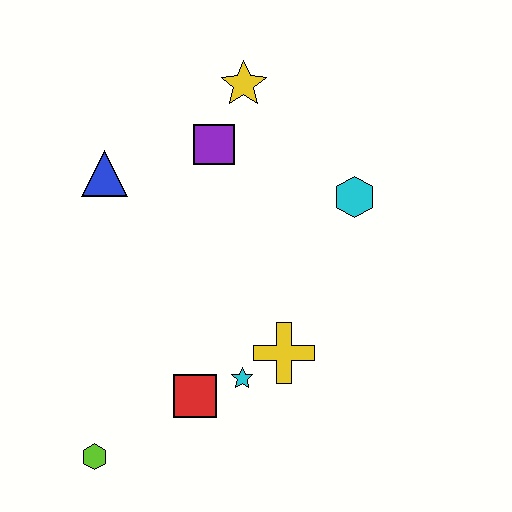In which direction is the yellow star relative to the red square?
The yellow star is above the red square.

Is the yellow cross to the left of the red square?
No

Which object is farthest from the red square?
The yellow star is farthest from the red square.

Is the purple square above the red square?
Yes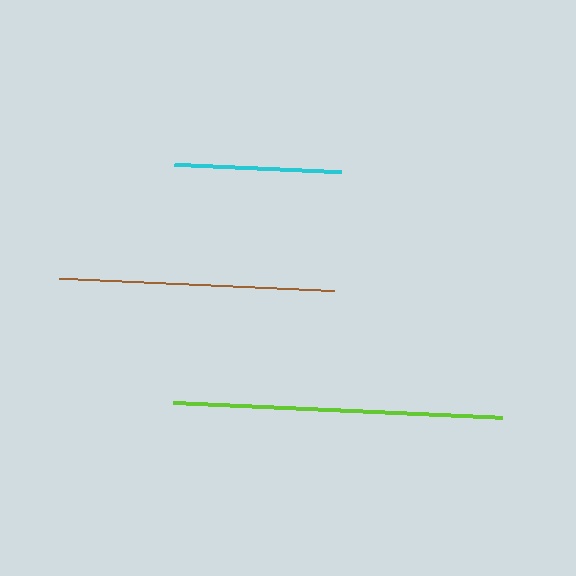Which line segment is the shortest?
The cyan line is the shortest at approximately 167 pixels.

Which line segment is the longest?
The lime line is the longest at approximately 330 pixels.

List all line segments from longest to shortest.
From longest to shortest: lime, brown, cyan.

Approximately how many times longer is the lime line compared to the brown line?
The lime line is approximately 1.2 times the length of the brown line.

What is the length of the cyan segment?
The cyan segment is approximately 167 pixels long.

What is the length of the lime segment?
The lime segment is approximately 330 pixels long.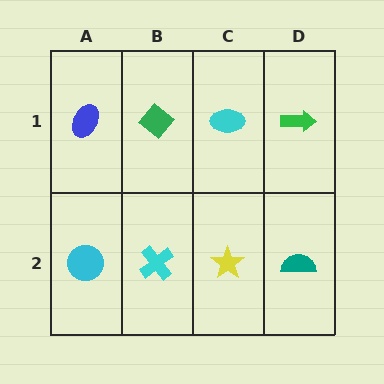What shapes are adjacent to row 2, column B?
A green diamond (row 1, column B), a cyan circle (row 2, column A), a yellow star (row 2, column C).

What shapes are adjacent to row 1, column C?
A yellow star (row 2, column C), a green diamond (row 1, column B), a green arrow (row 1, column D).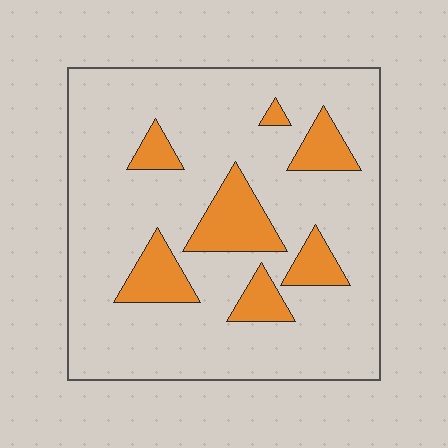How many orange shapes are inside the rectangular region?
7.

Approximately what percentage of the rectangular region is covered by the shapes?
Approximately 15%.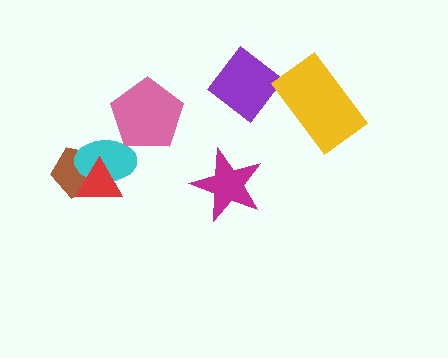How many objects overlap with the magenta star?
0 objects overlap with the magenta star.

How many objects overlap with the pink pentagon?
1 object overlaps with the pink pentagon.